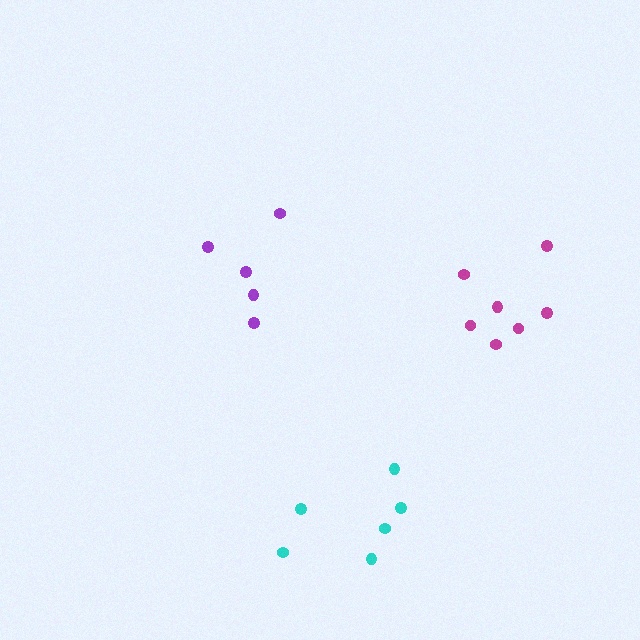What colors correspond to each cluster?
The clusters are colored: cyan, purple, magenta.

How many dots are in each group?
Group 1: 6 dots, Group 2: 5 dots, Group 3: 7 dots (18 total).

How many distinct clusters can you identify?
There are 3 distinct clusters.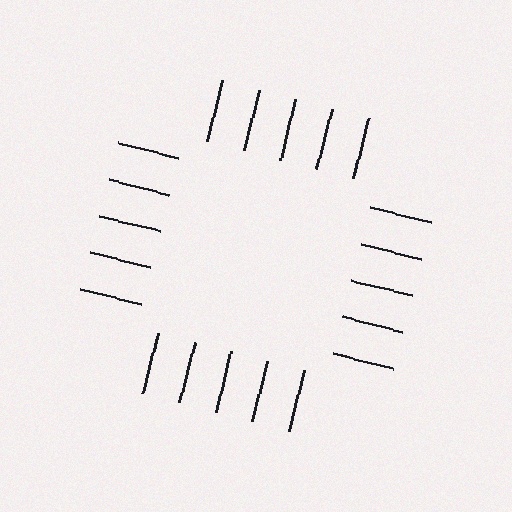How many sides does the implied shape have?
4 sides — the line-ends trace a square.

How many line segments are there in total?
20 — 5 along each of the 4 edges.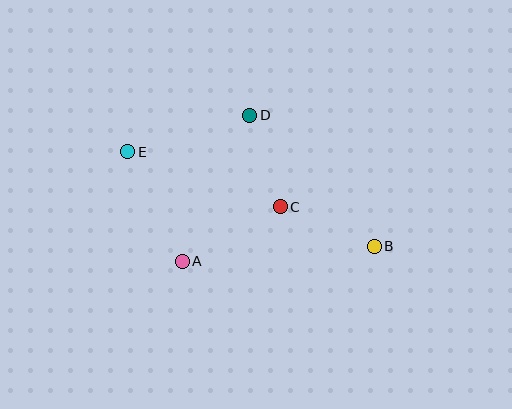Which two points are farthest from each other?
Points B and E are farthest from each other.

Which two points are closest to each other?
Points C and D are closest to each other.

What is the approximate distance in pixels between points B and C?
The distance between B and C is approximately 102 pixels.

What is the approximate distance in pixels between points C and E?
The distance between C and E is approximately 162 pixels.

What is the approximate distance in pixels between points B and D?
The distance between B and D is approximately 181 pixels.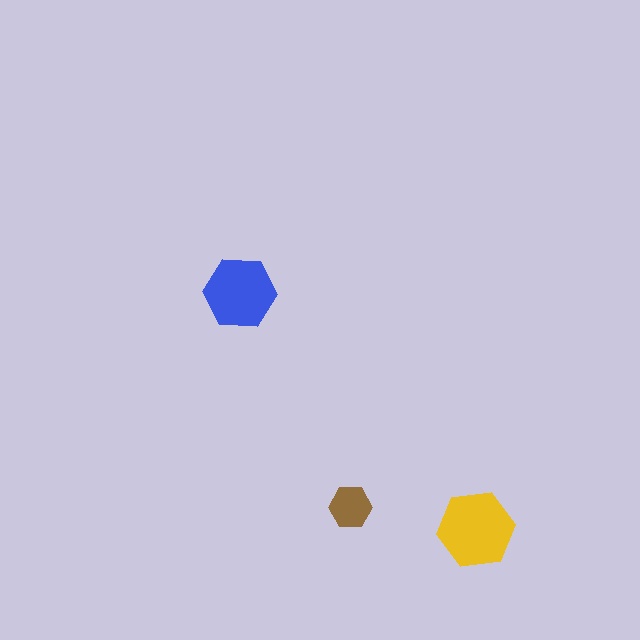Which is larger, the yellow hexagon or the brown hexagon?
The yellow one.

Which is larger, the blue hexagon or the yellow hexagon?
The yellow one.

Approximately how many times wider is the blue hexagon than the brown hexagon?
About 1.5 times wider.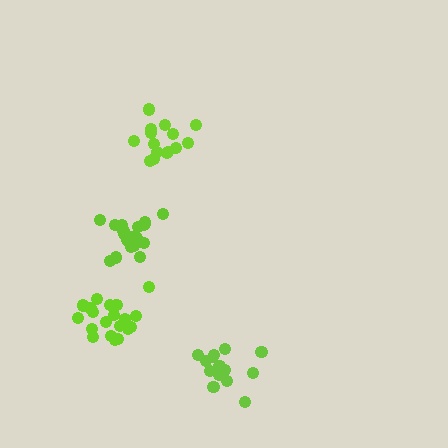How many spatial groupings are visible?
There are 4 spatial groupings.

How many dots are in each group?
Group 1: 21 dots, Group 2: 20 dots, Group 3: 15 dots, Group 4: 15 dots (71 total).